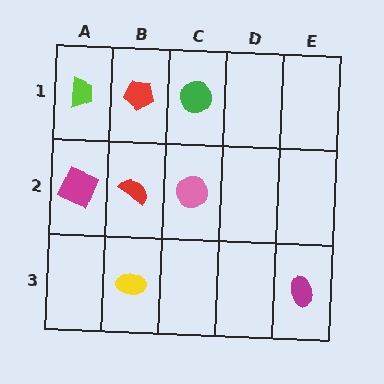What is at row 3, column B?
A yellow ellipse.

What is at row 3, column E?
A magenta ellipse.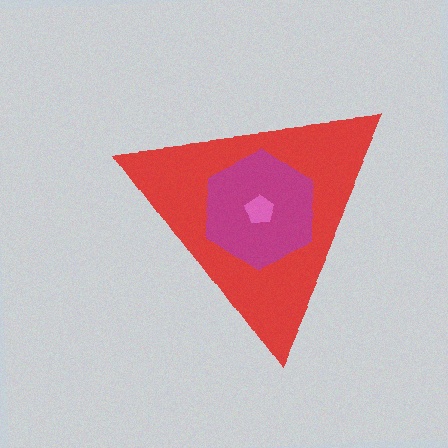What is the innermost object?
The pink pentagon.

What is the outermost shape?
The red triangle.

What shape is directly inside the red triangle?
The magenta hexagon.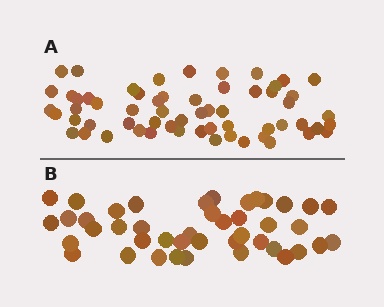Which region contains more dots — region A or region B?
Region A (the top region) has more dots.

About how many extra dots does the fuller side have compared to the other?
Region A has approximately 15 more dots than region B.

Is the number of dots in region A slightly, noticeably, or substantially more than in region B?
Region A has noticeably more, but not dramatically so. The ratio is roughly 1.4 to 1.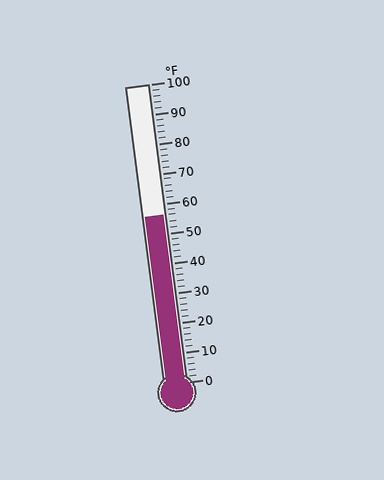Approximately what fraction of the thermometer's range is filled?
The thermometer is filled to approximately 55% of its range.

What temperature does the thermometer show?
The thermometer shows approximately 56°F.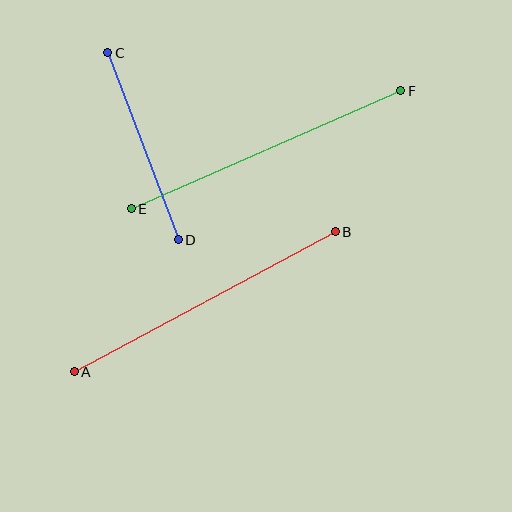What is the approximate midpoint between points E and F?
The midpoint is at approximately (266, 150) pixels.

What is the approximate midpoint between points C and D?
The midpoint is at approximately (143, 146) pixels.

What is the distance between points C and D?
The distance is approximately 200 pixels.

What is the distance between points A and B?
The distance is approximately 296 pixels.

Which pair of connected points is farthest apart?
Points A and B are farthest apart.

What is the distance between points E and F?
The distance is approximately 294 pixels.